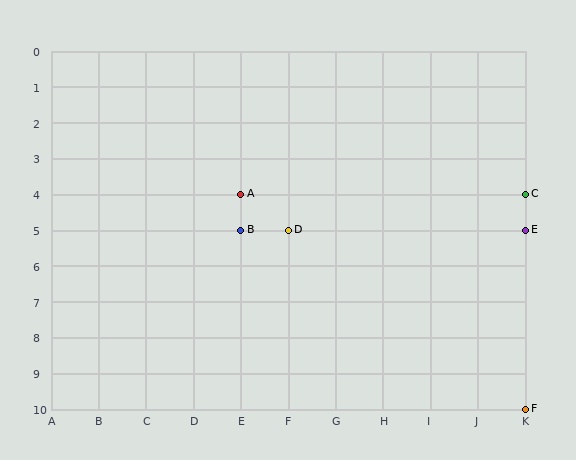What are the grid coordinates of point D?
Point D is at grid coordinates (F, 5).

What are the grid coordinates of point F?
Point F is at grid coordinates (K, 10).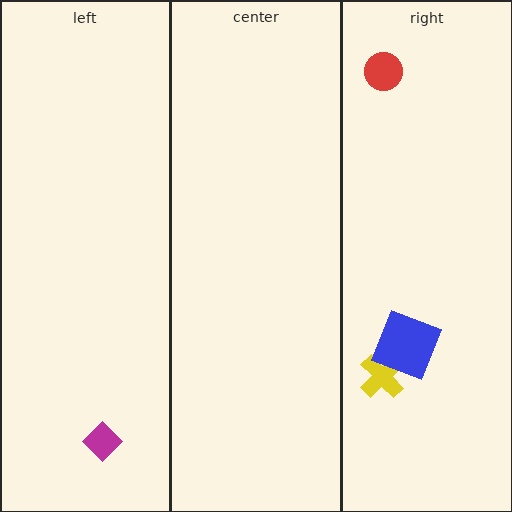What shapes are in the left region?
The magenta diamond.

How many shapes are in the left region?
1.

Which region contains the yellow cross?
The right region.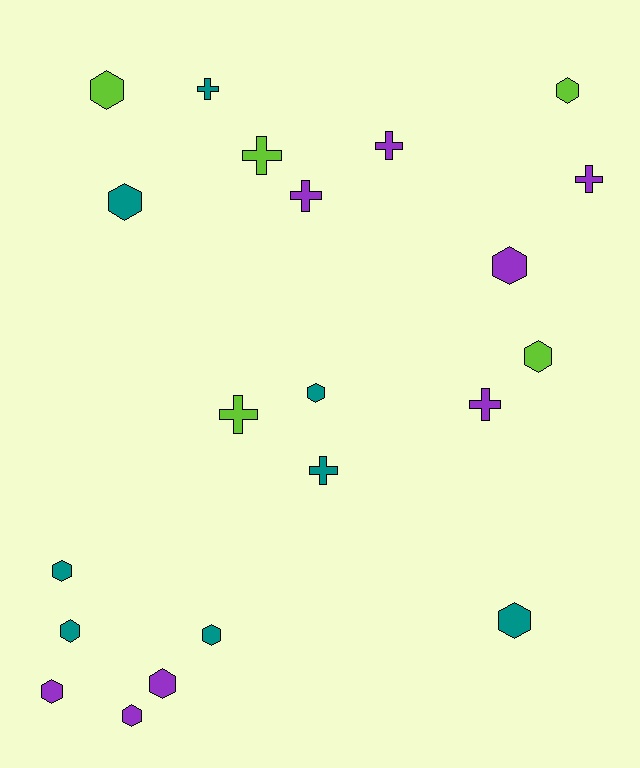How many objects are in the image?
There are 21 objects.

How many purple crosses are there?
There are 4 purple crosses.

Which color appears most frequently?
Teal, with 8 objects.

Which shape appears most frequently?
Hexagon, with 13 objects.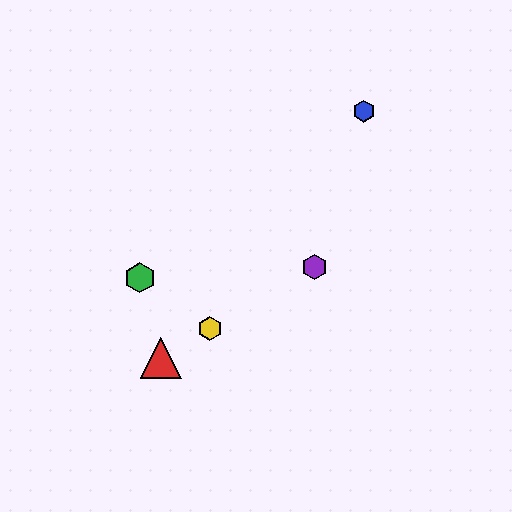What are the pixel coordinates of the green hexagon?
The green hexagon is at (140, 278).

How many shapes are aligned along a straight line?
3 shapes (the red triangle, the yellow hexagon, the purple hexagon) are aligned along a straight line.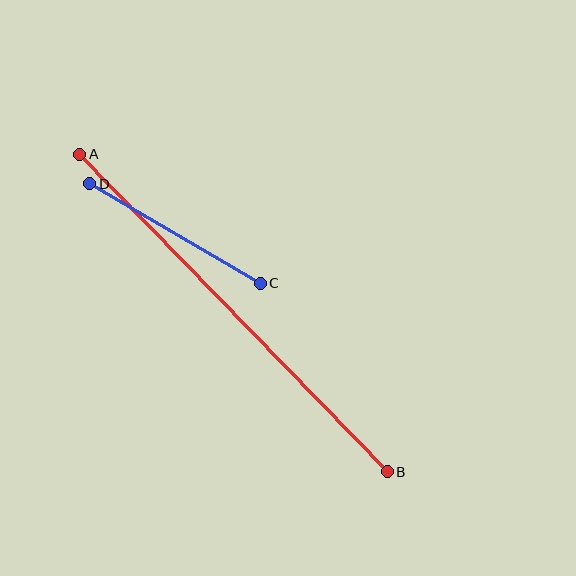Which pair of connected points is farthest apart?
Points A and B are farthest apart.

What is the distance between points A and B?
The distance is approximately 442 pixels.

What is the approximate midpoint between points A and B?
The midpoint is at approximately (233, 313) pixels.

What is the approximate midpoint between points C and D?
The midpoint is at approximately (175, 234) pixels.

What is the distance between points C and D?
The distance is approximately 197 pixels.